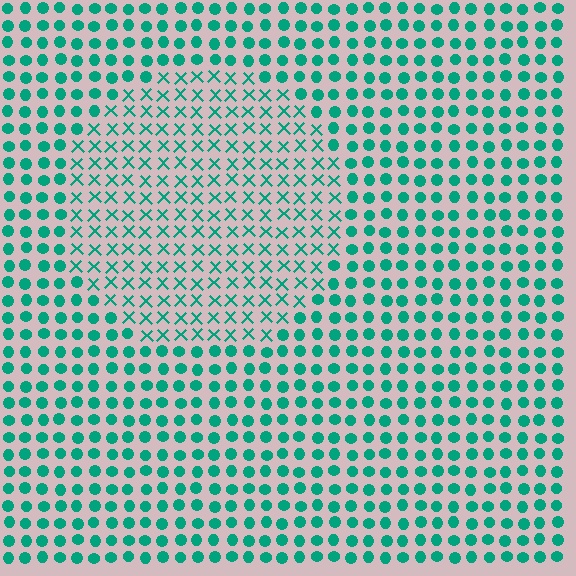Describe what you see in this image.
The image is filled with small teal elements arranged in a uniform grid. A circle-shaped region contains X marks, while the surrounding area contains circles. The boundary is defined purely by the change in element shape.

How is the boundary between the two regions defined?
The boundary is defined by a change in element shape: X marks inside vs. circles outside. All elements share the same color and spacing.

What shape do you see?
I see a circle.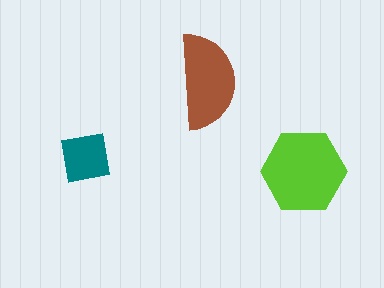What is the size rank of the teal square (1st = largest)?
3rd.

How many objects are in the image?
There are 3 objects in the image.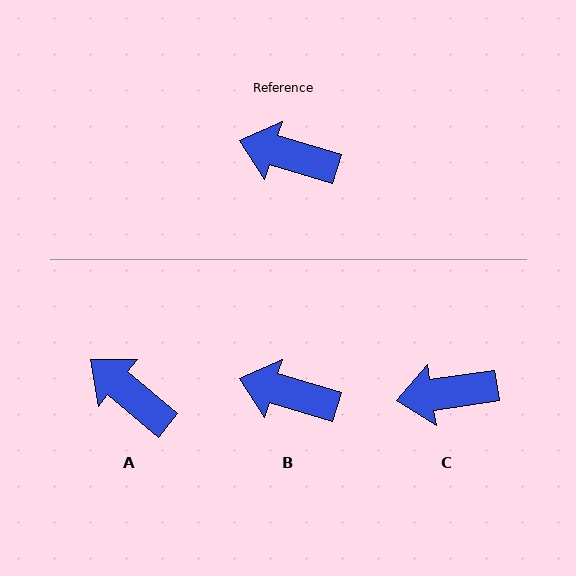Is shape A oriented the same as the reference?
No, it is off by about 23 degrees.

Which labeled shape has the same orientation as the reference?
B.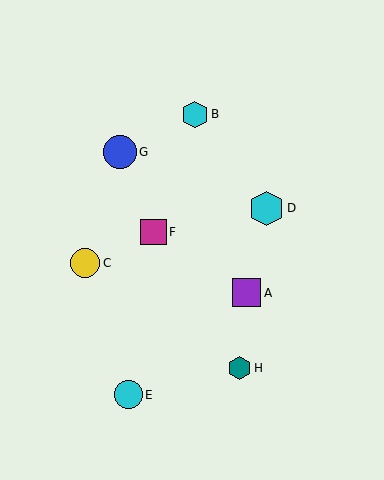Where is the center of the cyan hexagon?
The center of the cyan hexagon is at (195, 114).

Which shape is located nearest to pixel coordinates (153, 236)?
The magenta square (labeled F) at (154, 232) is nearest to that location.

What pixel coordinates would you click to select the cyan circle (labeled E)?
Click at (128, 395) to select the cyan circle E.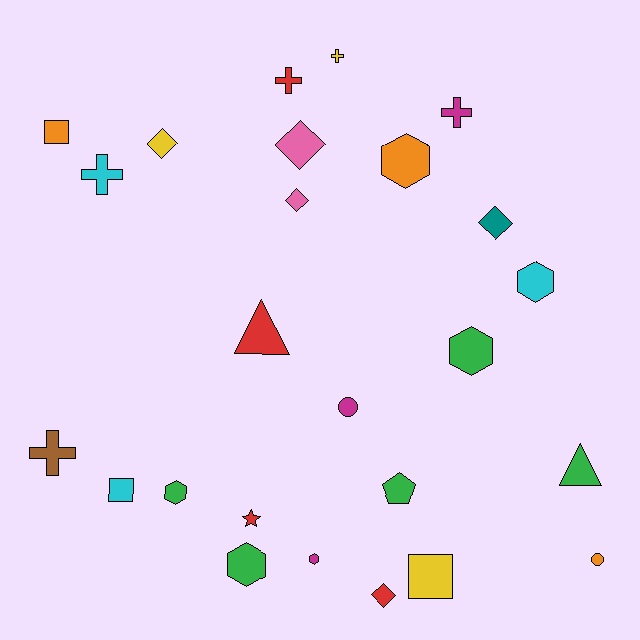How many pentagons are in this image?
There is 1 pentagon.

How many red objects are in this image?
There are 4 red objects.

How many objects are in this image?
There are 25 objects.